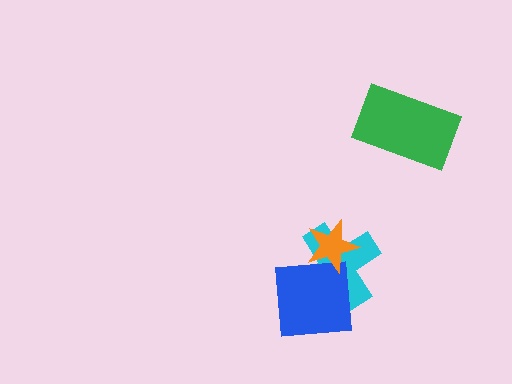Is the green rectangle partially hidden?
No, no other shape covers it.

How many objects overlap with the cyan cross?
2 objects overlap with the cyan cross.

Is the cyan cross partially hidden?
Yes, it is partially covered by another shape.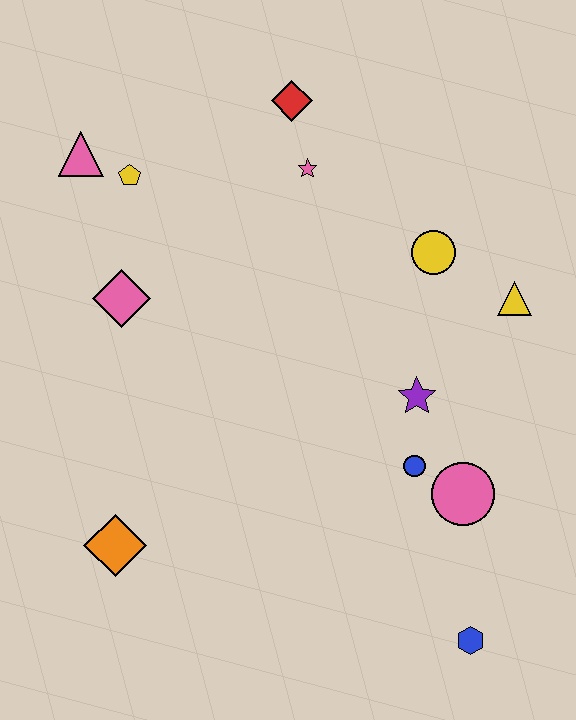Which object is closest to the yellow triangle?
The yellow circle is closest to the yellow triangle.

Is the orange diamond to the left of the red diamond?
Yes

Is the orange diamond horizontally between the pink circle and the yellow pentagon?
No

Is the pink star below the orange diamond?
No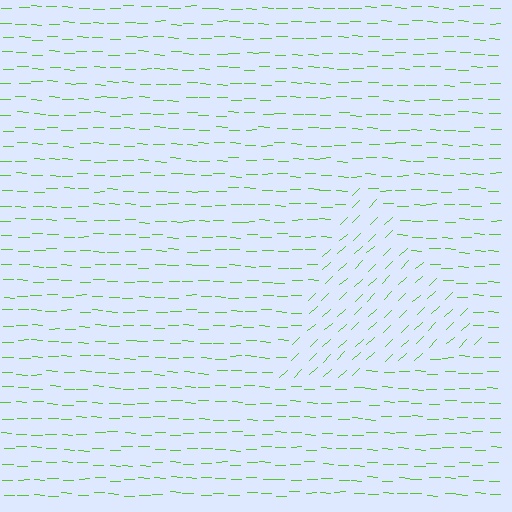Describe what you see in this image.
The image is filled with small lime line segments. A triangle region in the image has lines oriented differently from the surrounding lines, creating a visible texture boundary.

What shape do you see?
I see a triangle.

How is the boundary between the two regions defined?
The boundary is defined purely by a change in line orientation (approximately 45 degrees difference). All lines are the same color and thickness.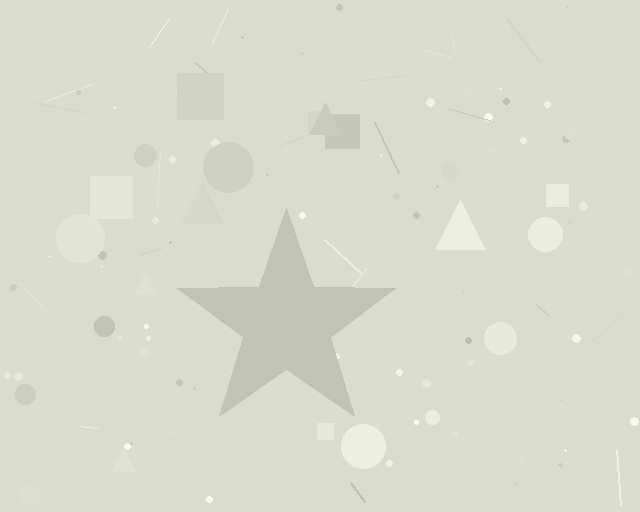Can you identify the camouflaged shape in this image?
The camouflaged shape is a star.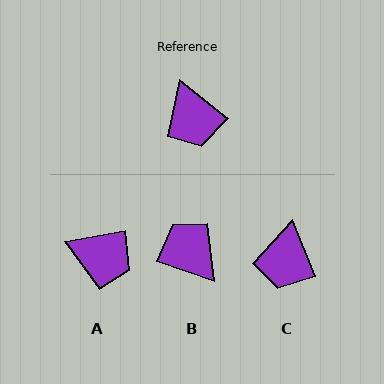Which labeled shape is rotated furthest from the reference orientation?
B, about 161 degrees away.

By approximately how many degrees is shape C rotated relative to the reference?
Approximately 29 degrees clockwise.